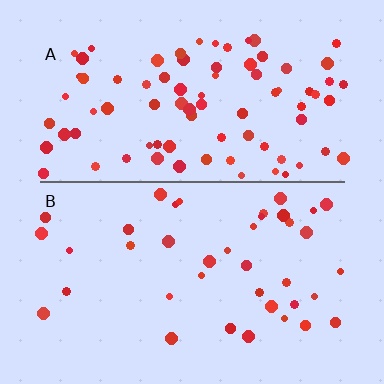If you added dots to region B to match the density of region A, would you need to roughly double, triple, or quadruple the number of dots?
Approximately double.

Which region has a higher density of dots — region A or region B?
A (the top).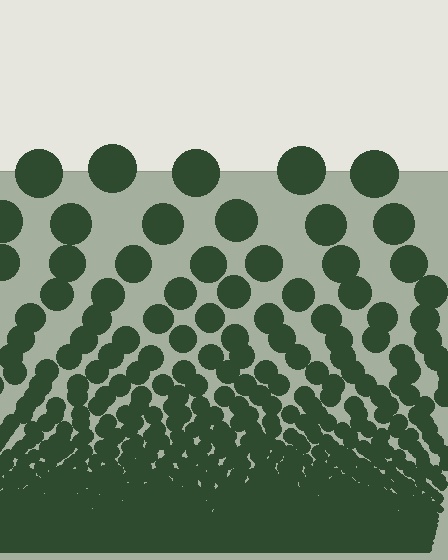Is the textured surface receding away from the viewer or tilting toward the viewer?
The surface appears to tilt toward the viewer. Texture elements get larger and sparser toward the top.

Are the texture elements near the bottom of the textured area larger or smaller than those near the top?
Smaller. The gradient is inverted — elements near the bottom are smaller and denser.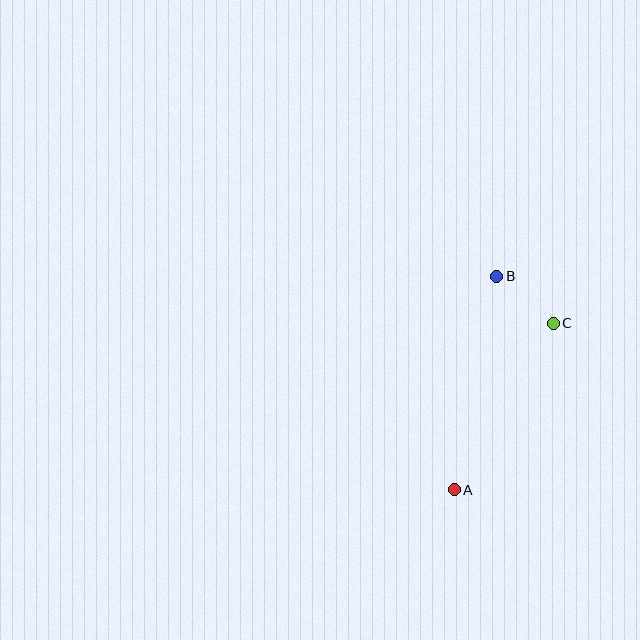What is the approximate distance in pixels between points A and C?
The distance between A and C is approximately 194 pixels.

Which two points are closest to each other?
Points B and C are closest to each other.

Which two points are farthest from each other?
Points A and B are farthest from each other.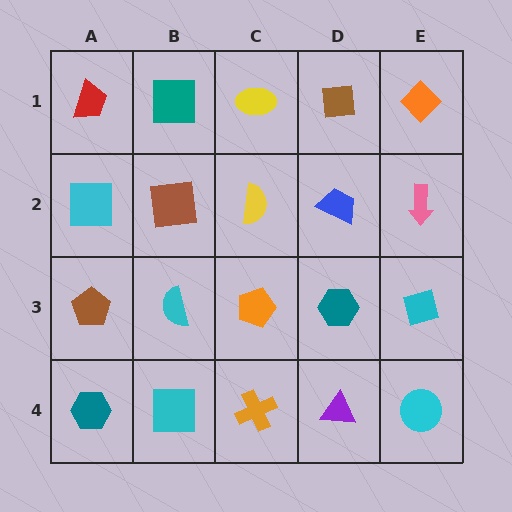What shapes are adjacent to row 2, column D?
A brown square (row 1, column D), a teal hexagon (row 3, column D), a yellow semicircle (row 2, column C), a pink arrow (row 2, column E).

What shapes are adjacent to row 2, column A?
A red trapezoid (row 1, column A), a brown pentagon (row 3, column A), a brown square (row 2, column B).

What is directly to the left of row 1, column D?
A yellow ellipse.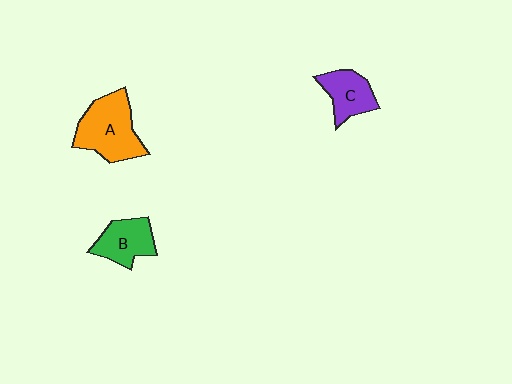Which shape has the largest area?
Shape A (orange).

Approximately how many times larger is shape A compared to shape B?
Approximately 1.5 times.